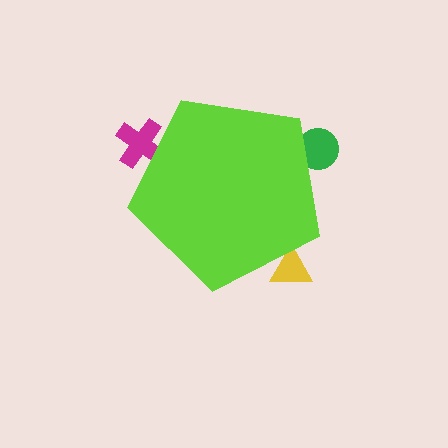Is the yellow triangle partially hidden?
Yes, the yellow triangle is partially hidden behind the lime pentagon.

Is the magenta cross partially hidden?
Yes, the magenta cross is partially hidden behind the lime pentagon.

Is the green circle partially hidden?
Yes, the green circle is partially hidden behind the lime pentagon.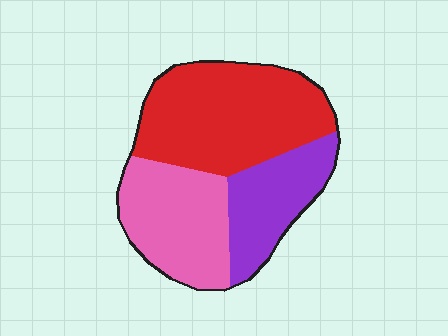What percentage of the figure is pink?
Pink takes up between a quarter and a half of the figure.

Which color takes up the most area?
Red, at roughly 45%.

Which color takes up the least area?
Purple, at roughly 25%.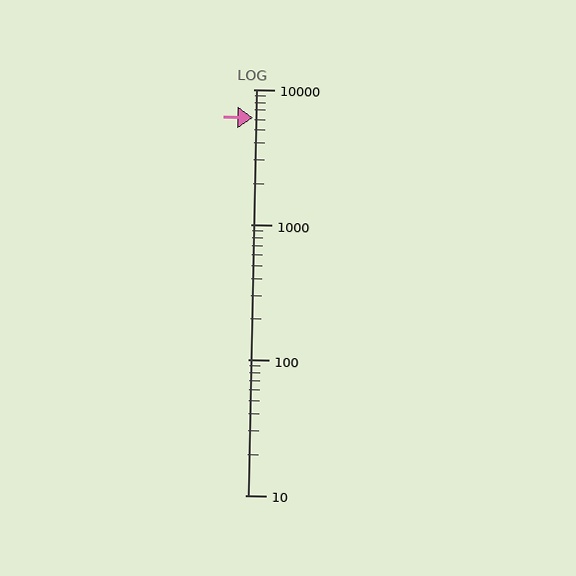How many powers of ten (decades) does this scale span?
The scale spans 3 decades, from 10 to 10000.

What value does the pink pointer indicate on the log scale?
The pointer indicates approximately 6200.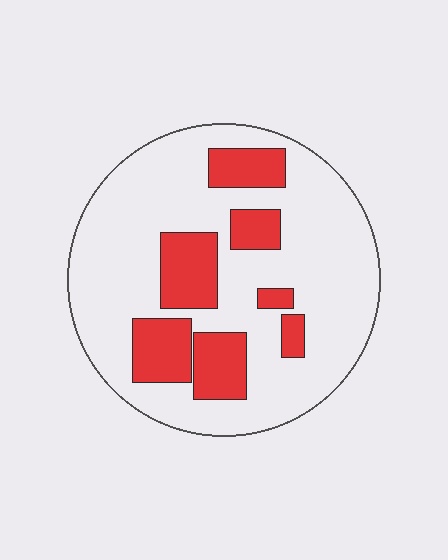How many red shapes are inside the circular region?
7.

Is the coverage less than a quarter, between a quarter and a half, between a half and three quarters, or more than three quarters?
Less than a quarter.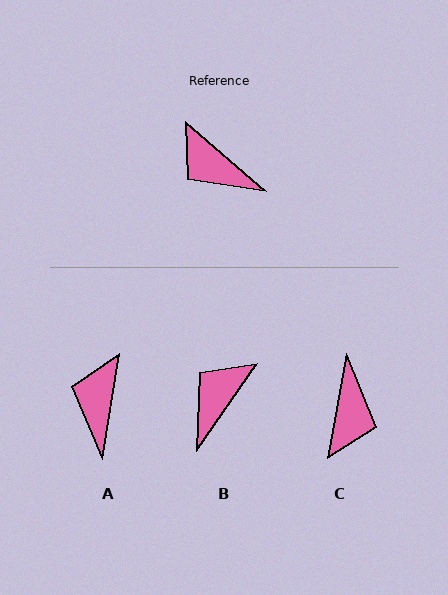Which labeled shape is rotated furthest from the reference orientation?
C, about 120 degrees away.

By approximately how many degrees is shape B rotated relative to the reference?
Approximately 84 degrees clockwise.